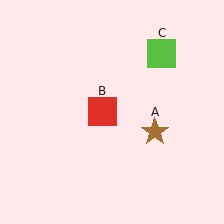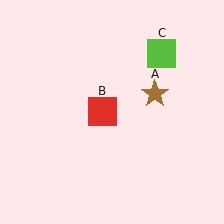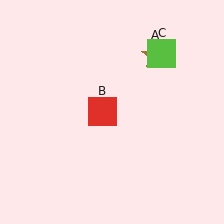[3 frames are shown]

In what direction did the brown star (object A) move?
The brown star (object A) moved up.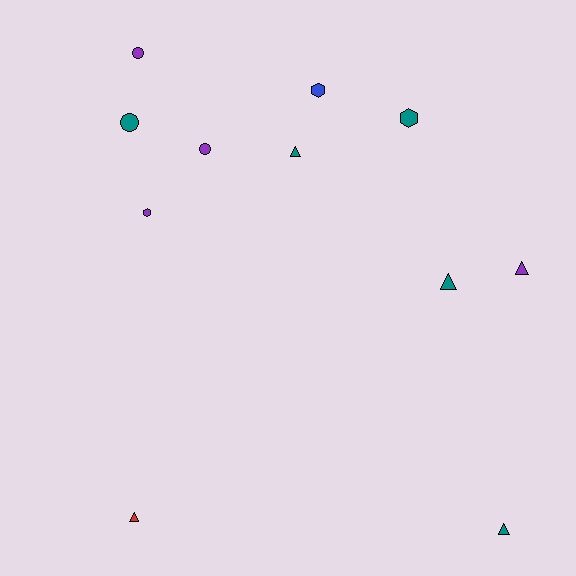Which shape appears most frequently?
Triangle, with 5 objects.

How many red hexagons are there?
There are no red hexagons.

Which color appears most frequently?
Teal, with 5 objects.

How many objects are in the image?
There are 11 objects.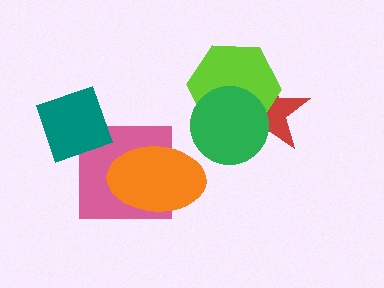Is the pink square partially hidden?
Yes, it is partially covered by another shape.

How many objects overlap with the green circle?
2 objects overlap with the green circle.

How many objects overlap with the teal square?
0 objects overlap with the teal square.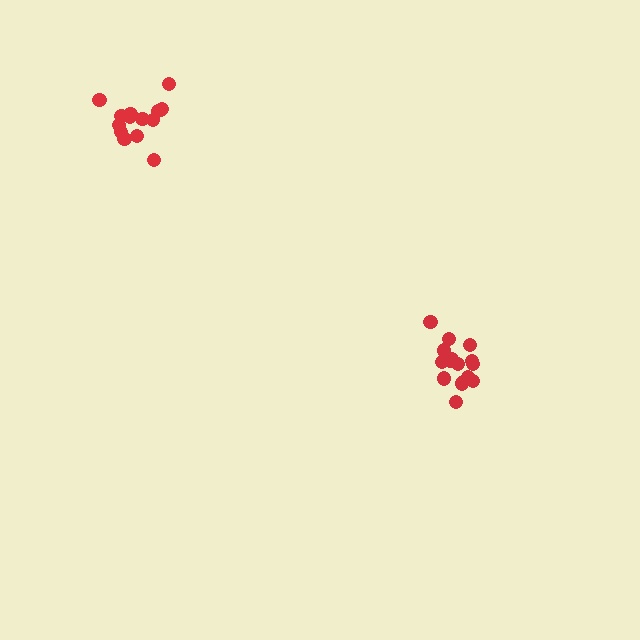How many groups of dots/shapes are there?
There are 2 groups.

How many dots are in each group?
Group 1: 17 dots, Group 2: 16 dots (33 total).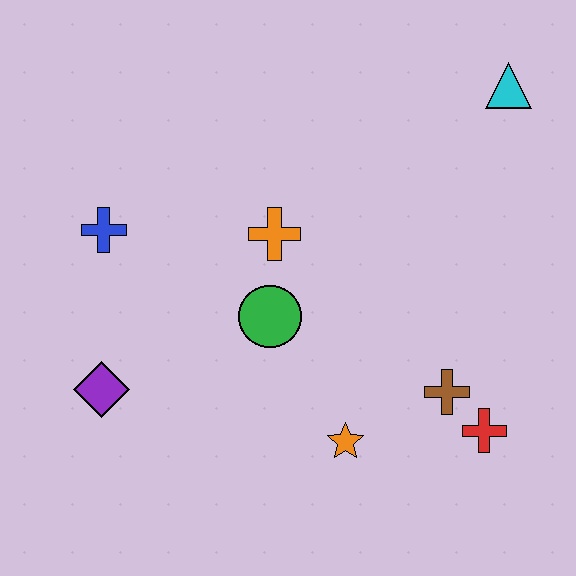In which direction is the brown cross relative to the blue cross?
The brown cross is to the right of the blue cross.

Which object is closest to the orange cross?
The green circle is closest to the orange cross.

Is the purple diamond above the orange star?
Yes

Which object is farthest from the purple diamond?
The cyan triangle is farthest from the purple diamond.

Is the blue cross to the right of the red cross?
No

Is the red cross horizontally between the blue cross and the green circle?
No